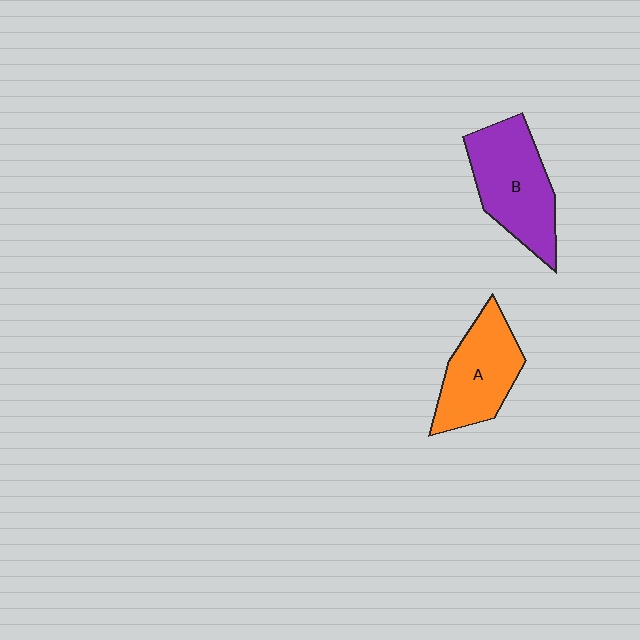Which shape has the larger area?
Shape B (purple).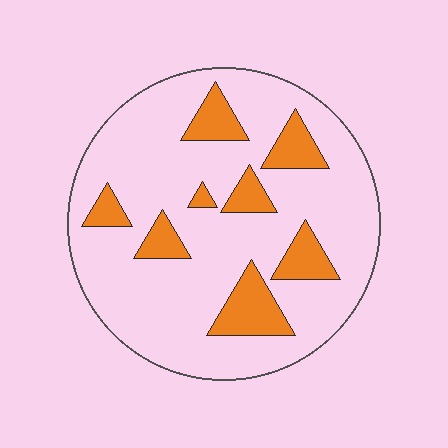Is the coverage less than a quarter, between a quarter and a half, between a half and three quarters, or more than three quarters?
Less than a quarter.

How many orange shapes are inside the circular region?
8.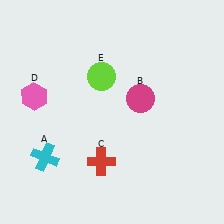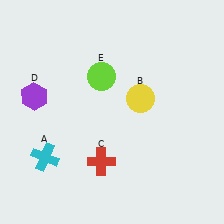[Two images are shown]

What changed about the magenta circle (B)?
In Image 1, B is magenta. In Image 2, it changed to yellow.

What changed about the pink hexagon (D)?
In Image 1, D is pink. In Image 2, it changed to purple.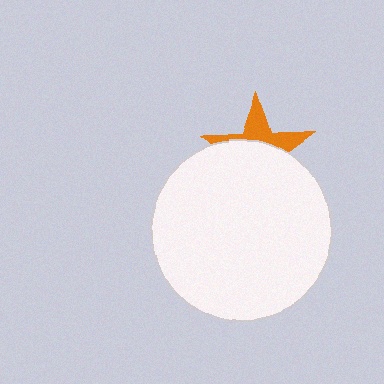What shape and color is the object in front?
The object in front is a white circle.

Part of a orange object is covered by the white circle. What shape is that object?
It is a star.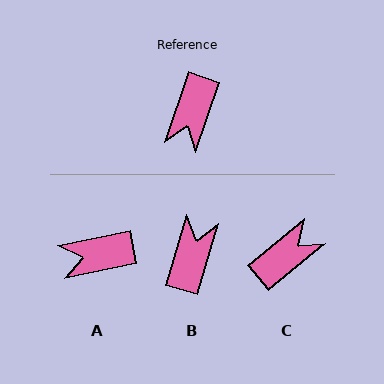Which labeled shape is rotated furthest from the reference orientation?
B, about 177 degrees away.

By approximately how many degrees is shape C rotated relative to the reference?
Approximately 148 degrees counter-clockwise.